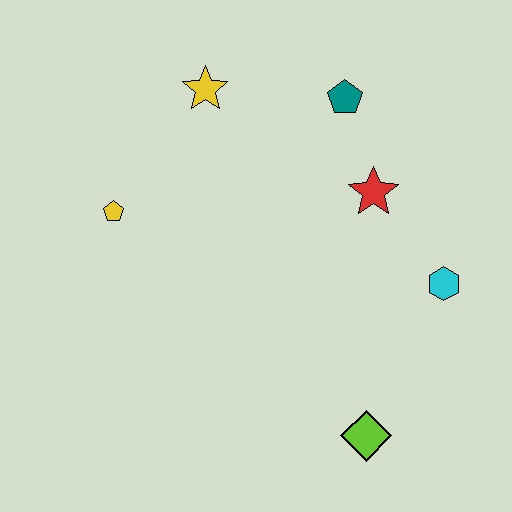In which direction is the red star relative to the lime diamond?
The red star is above the lime diamond.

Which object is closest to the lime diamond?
The cyan hexagon is closest to the lime diamond.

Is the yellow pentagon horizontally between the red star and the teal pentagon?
No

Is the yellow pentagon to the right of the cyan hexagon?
No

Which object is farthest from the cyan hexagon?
The yellow pentagon is farthest from the cyan hexagon.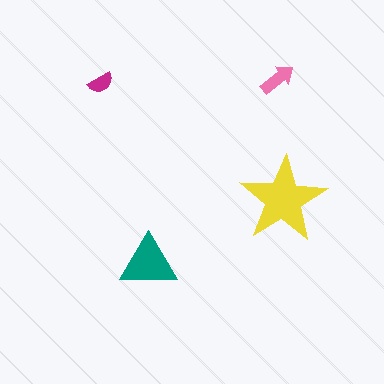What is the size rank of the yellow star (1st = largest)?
1st.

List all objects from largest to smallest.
The yellow star, the teal triangle, the pink arrow, the magenta semicircle.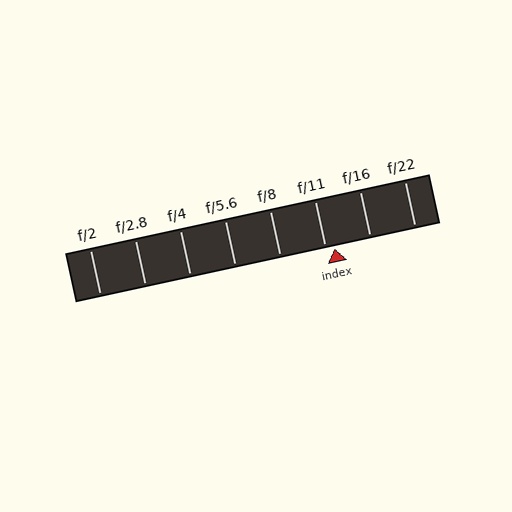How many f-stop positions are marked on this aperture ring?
There are 8 f-stop positions marked.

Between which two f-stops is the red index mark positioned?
The index mark is between f/11 and f/16.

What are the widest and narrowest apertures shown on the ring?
The widest aperture shown is f/2 and the narrowest is f/22.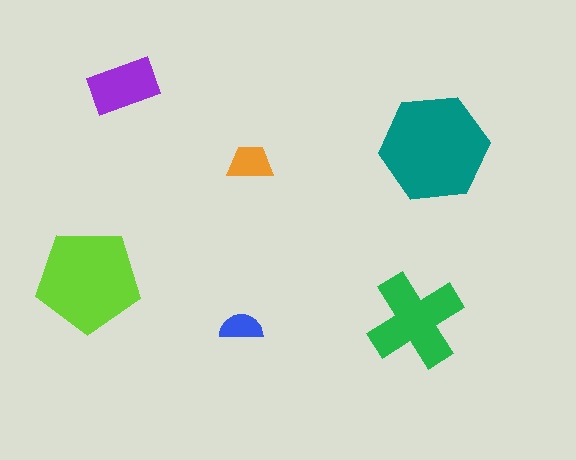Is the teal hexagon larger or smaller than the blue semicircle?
Larger.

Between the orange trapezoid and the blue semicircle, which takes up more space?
The orange trapezoid.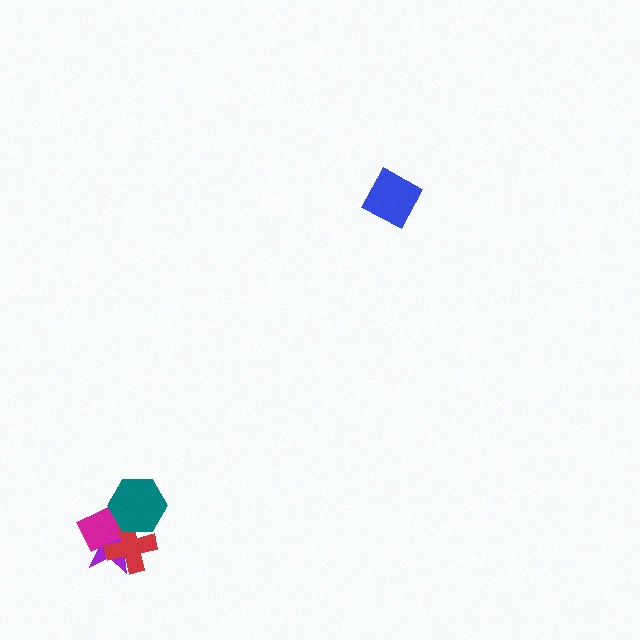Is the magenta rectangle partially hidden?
Yes, it is partially covered by another shape.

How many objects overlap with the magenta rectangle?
3 objects overlap with the magenta rectangle.